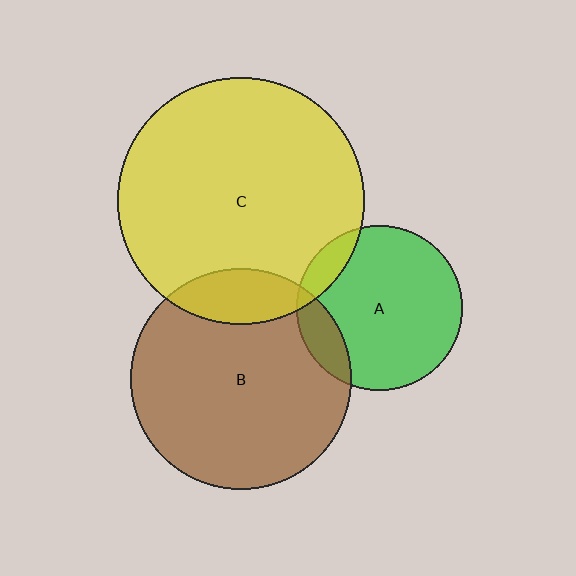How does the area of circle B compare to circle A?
Approximately 1.8 times.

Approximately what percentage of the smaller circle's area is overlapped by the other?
Approximately 10%.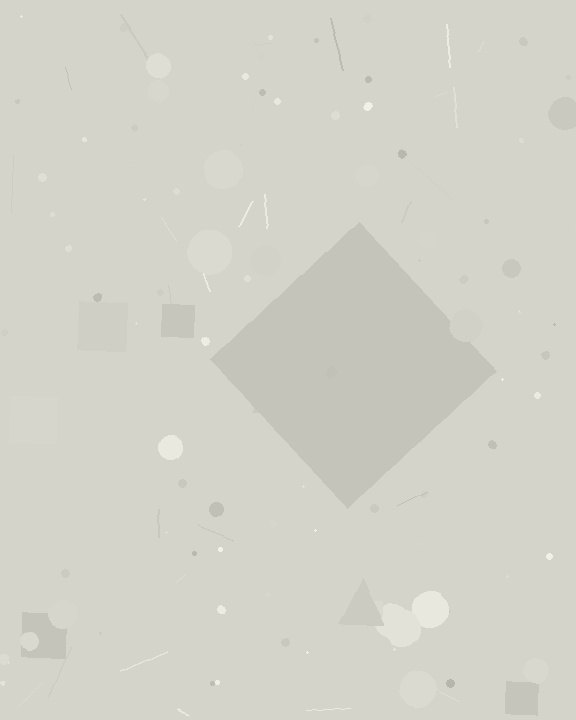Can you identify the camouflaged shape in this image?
The camouflaged shape is a diamond.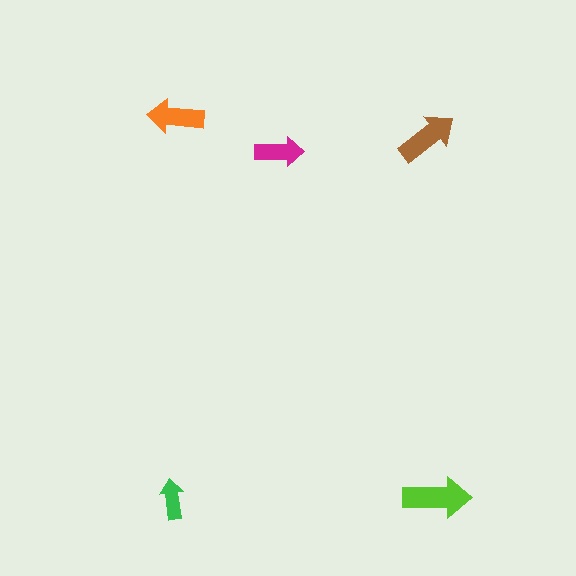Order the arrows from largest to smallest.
the lime one, the brown one, the orange one, the magenta one, the green one.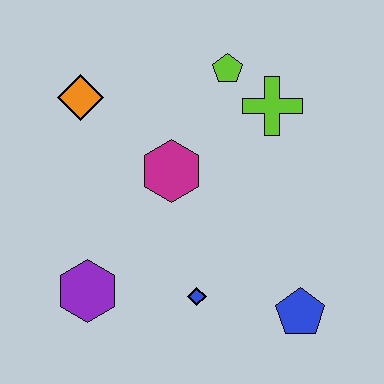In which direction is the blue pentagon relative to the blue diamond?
The blue pentagon is to the right of the blue diamond.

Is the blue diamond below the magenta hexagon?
Yes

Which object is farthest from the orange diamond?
The blue pentagon is farthest from the orange diamond.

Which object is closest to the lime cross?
The lime pentagon is closest to the lime cross.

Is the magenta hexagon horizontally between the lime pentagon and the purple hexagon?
Yes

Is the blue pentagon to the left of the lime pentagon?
No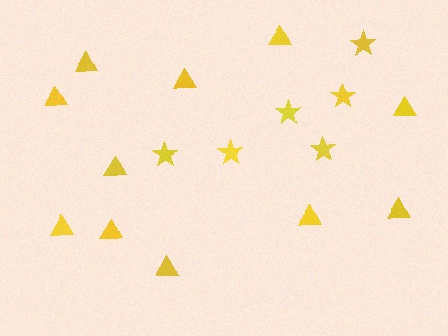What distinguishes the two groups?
There are 2 groups: one group of stars (6) and one group of triangles (11).